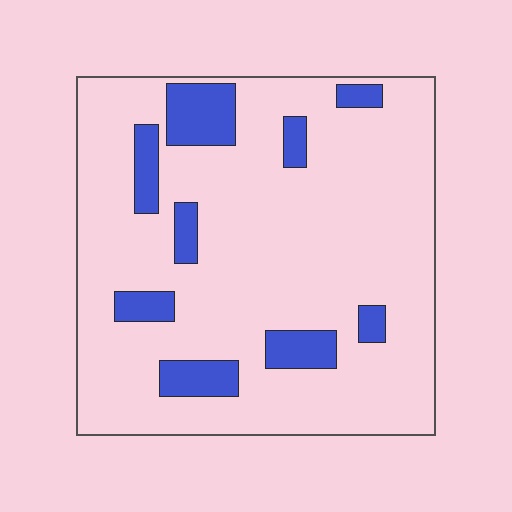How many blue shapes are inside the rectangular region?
9.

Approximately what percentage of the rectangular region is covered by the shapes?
Approximately 15%.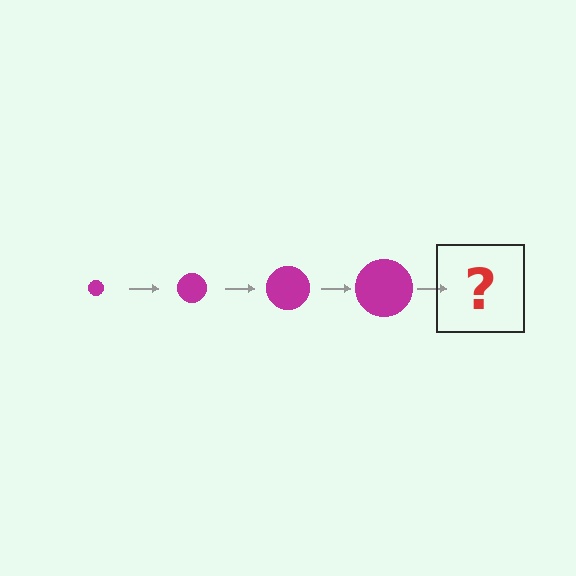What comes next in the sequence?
The next element should be a magenta circle, larger than the previous one.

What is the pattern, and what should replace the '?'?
The pattern is that the circle gets progressively larger each step. The '?' should be a magenta circle, larger than the previous one.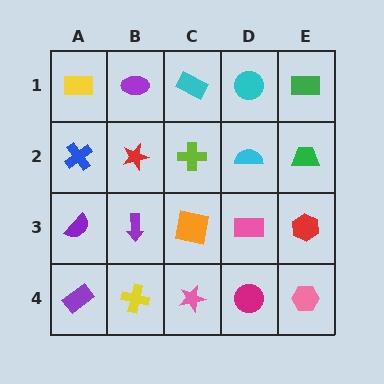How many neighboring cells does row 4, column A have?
2.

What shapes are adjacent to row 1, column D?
A cyan semicircle (row 2, column D), a cyan rectangle (row 1, column C), a green rectangle (row 1, column E).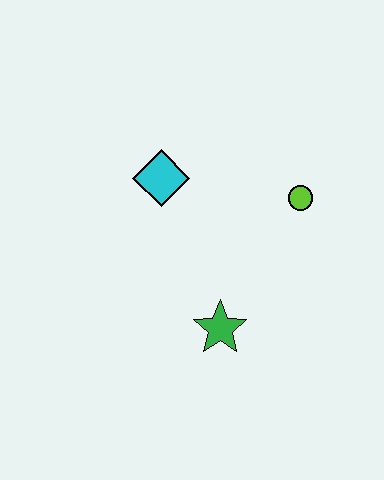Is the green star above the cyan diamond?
No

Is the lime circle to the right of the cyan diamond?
Yes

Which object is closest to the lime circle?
The cyan diamond is closest to the lime circle.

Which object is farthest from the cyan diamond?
The green star is farthest from the cyan diamond.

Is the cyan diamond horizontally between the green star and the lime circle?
No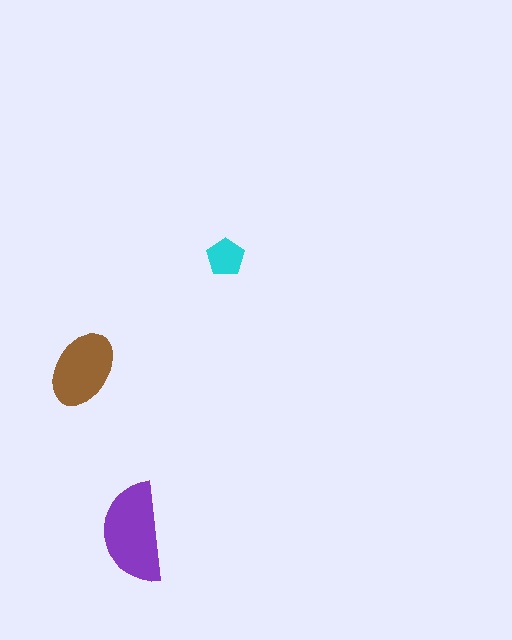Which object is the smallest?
The cyan pentagon.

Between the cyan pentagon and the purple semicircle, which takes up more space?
The purple semicircle.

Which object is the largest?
The purple semicircle.